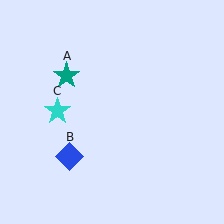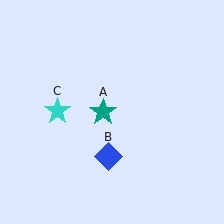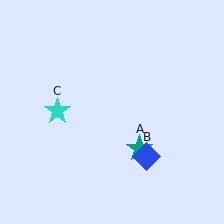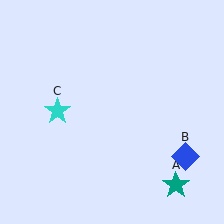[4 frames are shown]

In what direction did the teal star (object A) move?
The teal star (object A) moved down and to the right.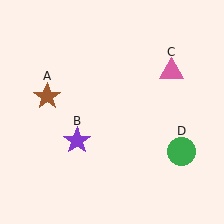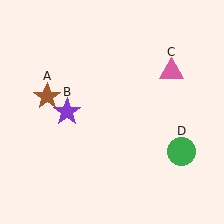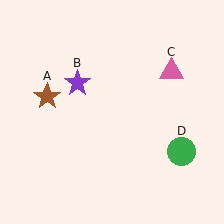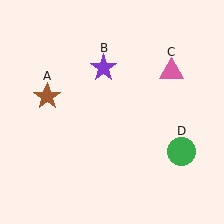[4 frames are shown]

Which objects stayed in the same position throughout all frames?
Brown star (object A) and pink triangle (object C) and green circle (object D) remained stationary.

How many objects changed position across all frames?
1 object changed position: purple star (object B).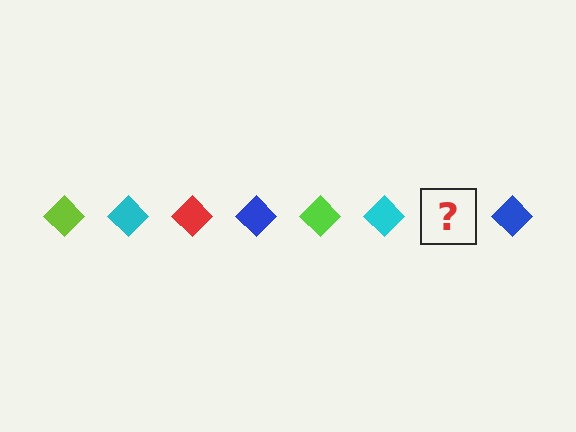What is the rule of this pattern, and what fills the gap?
The rule is that the pattern cycles through lime, cyan, red, blue diamonds. The gap should be filled with a red diamond.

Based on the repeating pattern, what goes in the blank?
The blank should be a red diamond.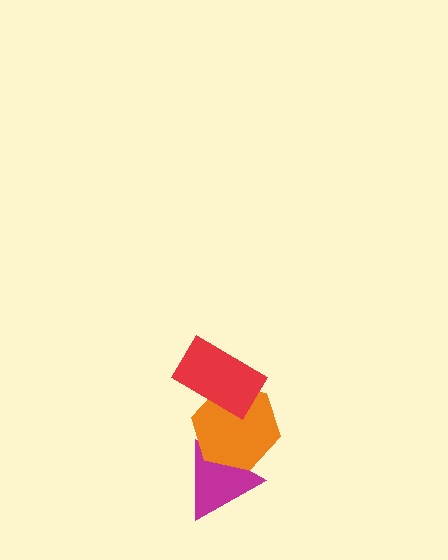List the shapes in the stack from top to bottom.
From top to bottom: the red rectangle, the orange hexagon, the magenta triangle.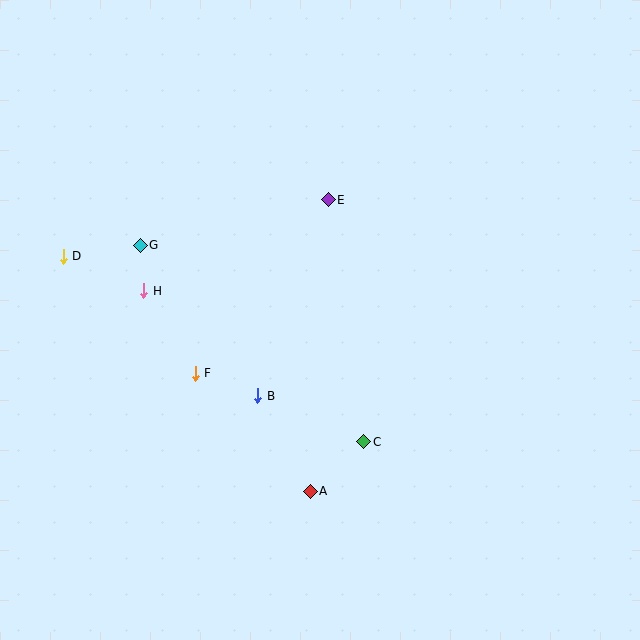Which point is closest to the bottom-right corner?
Point C is closest to the bottom-right corner.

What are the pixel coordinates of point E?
Point E is at (328, 200).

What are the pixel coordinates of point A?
Point A is at (310, 491).